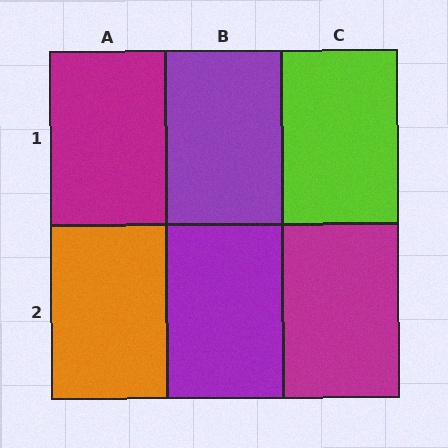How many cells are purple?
2 cells are purple.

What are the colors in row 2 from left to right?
Orange, purple, magenta.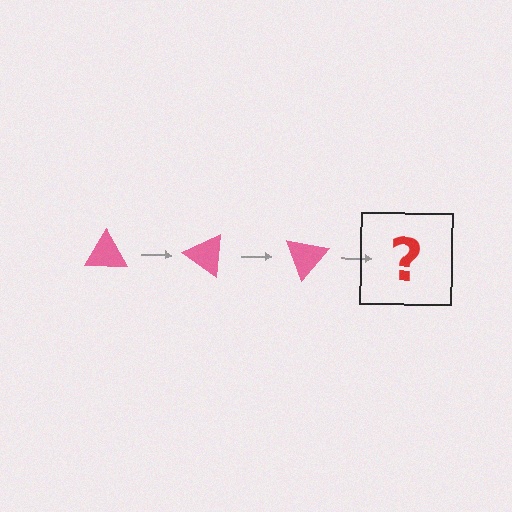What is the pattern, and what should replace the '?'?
The pattern is that the triangle rotates 35 degrees each step. The '?' should be a pink triangle rotated 105 degrees.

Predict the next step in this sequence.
The next step is a pink triangle rotated 105 degrees.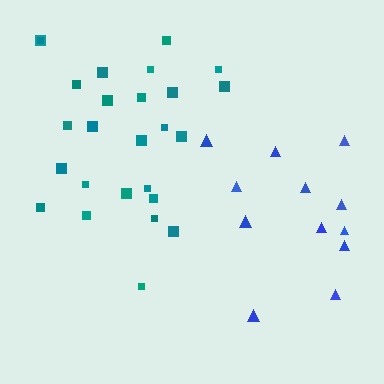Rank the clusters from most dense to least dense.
teal, blue.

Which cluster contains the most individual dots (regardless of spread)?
Teal (26).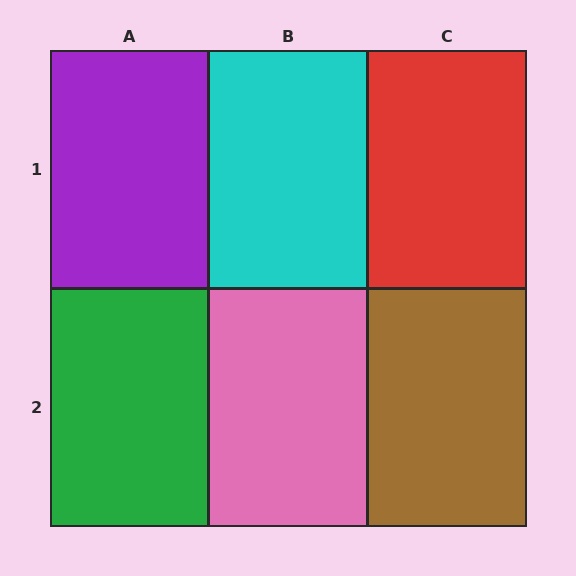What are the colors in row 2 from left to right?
Green, pink, brown.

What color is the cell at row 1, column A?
Purple.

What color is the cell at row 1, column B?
Cyan.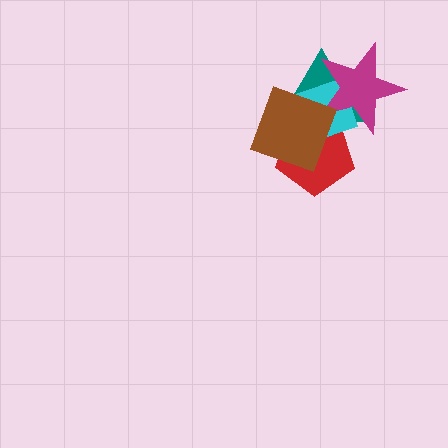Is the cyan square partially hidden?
Yes, it is partially covered by another shape.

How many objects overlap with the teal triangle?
4 objects overlap with the teal triangle.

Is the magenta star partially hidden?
Yes, it is partially covered by another shape.